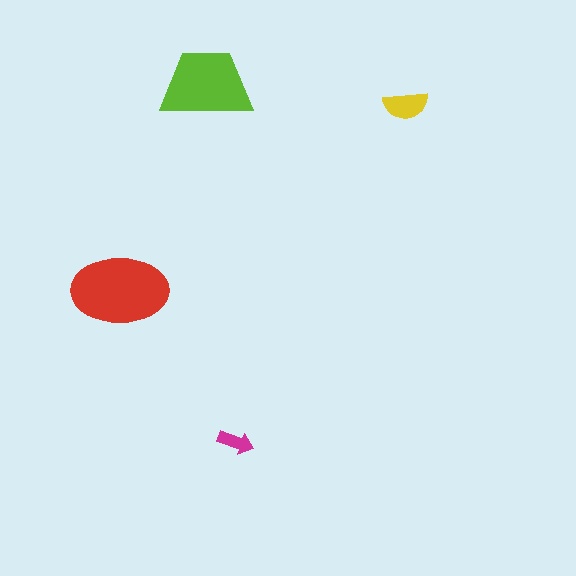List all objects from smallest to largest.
The magenta arrow, the yellow semicircle, the lime trapezoid, the red ellipse.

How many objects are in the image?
There are 4 objects in the image.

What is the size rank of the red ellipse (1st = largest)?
1st.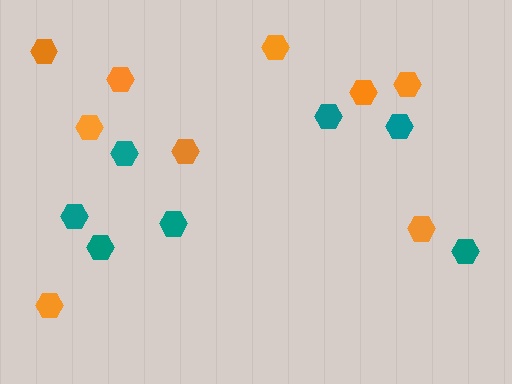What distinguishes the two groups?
There are 2 groups: one group of teal hexagons (7) and one group of orange hexagons (9).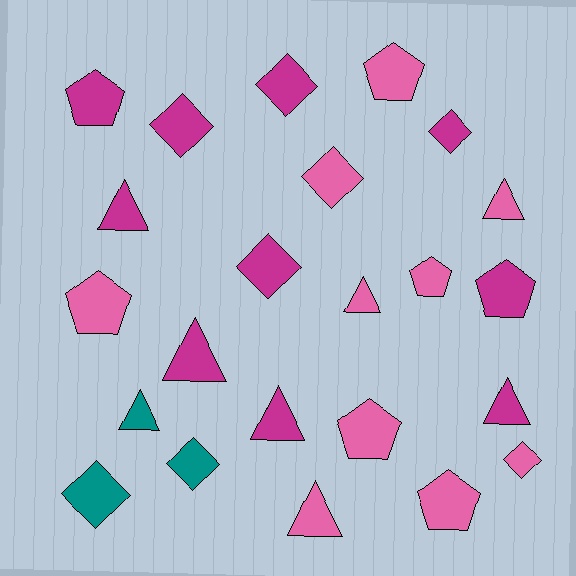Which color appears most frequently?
Magenta, with 10 objects.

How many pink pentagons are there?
There are 5 pink pentagons.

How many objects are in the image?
There are 23 objects.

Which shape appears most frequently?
Triangle, with 8 objects.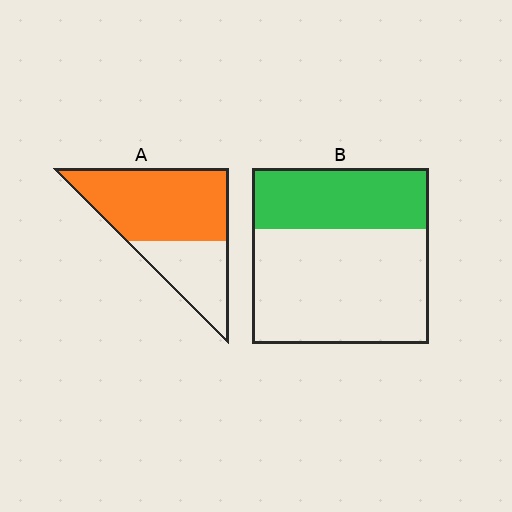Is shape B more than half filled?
No.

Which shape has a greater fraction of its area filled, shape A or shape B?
Shape A.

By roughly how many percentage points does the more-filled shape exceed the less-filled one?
By roughly 30 percentage points (A over B).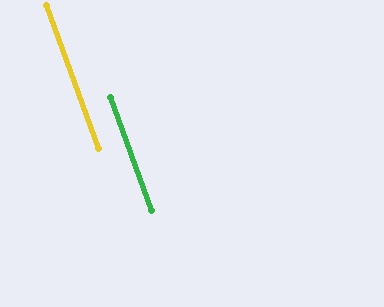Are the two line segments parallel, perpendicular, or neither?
Parallel — their directions differ by only 0.3°.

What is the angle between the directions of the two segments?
Approximately 0 degrees.